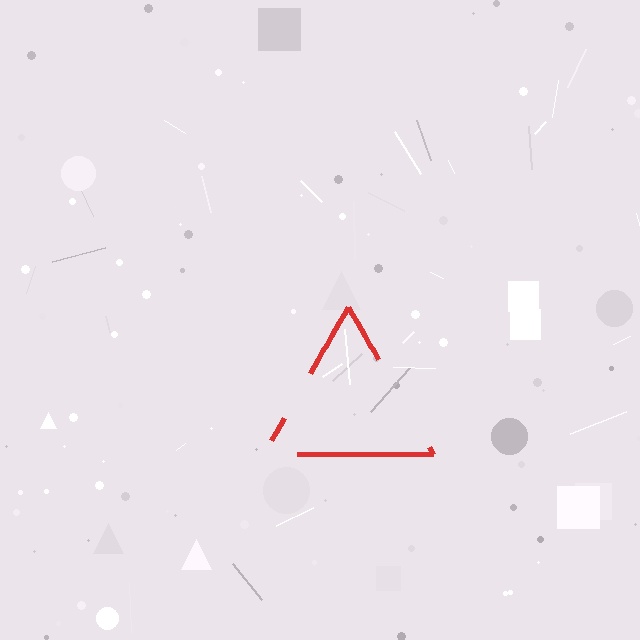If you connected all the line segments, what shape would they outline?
They would outline a triangle.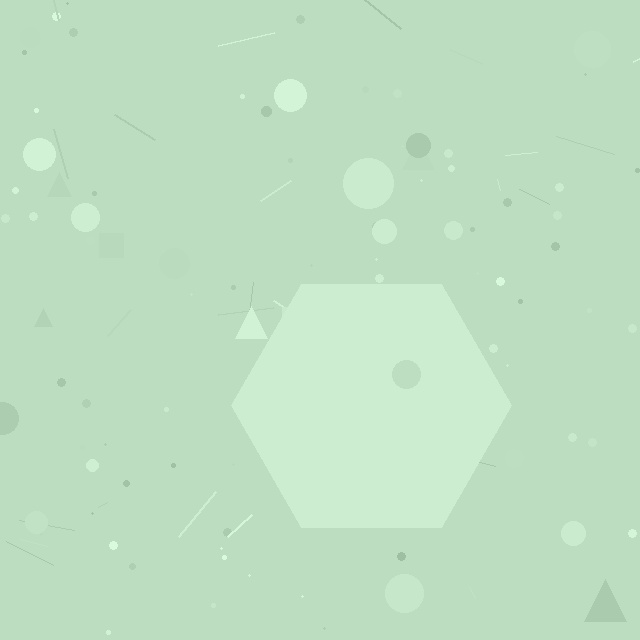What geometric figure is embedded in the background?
A hexagon is embedded in the background.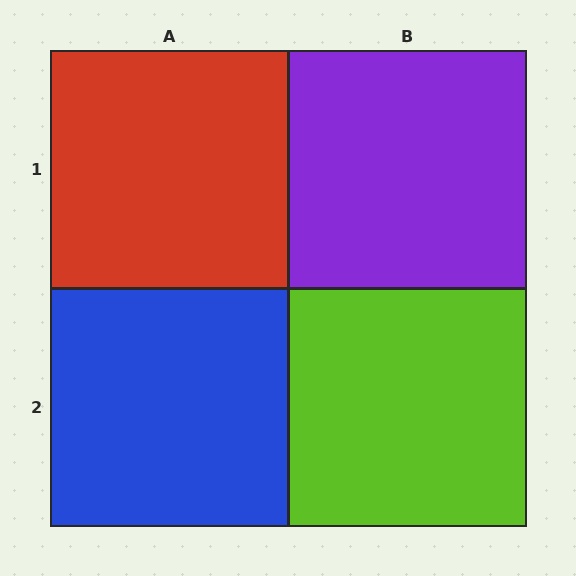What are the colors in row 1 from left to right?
Red, purple.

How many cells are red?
1 cell is red.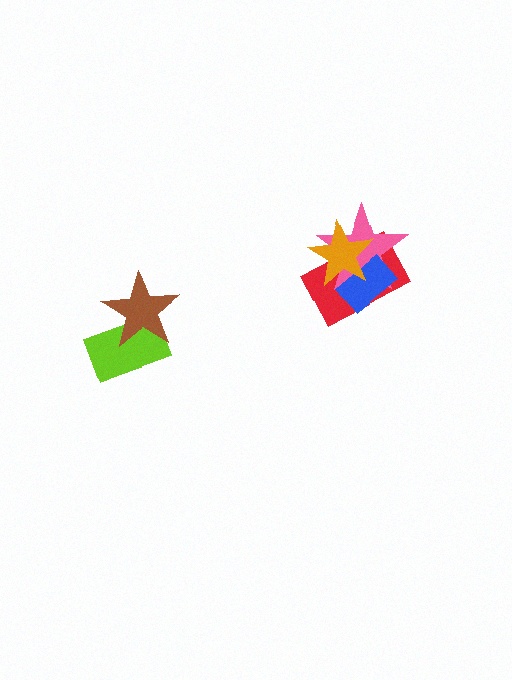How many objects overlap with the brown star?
1 object overlaps with the brown star.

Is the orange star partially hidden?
No, no other shape covers it.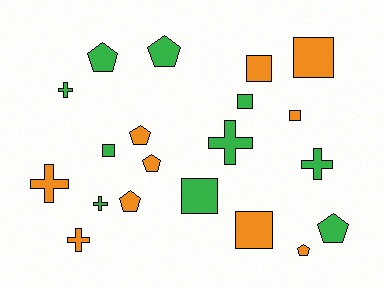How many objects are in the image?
There are 20 objects.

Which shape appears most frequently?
Pentagon, with 7 objects.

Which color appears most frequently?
Green, with 10 objects.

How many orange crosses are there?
There are 2 orange crosses.